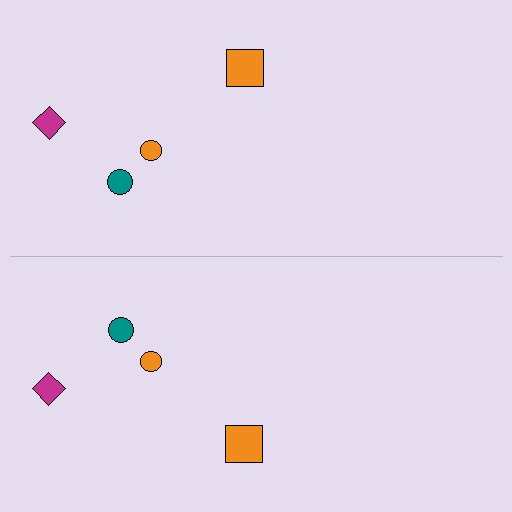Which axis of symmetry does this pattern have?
The pattern has a horizontal axis of symmetry running through the center of the image.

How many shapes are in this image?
There are 8 shapes in this image.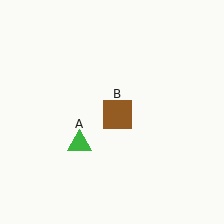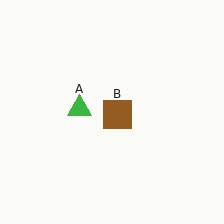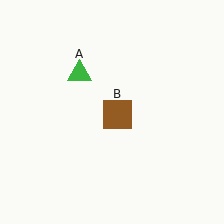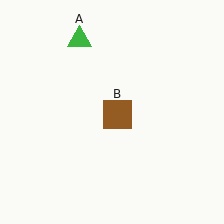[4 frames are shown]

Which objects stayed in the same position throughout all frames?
Brown square (object B) remained stationary.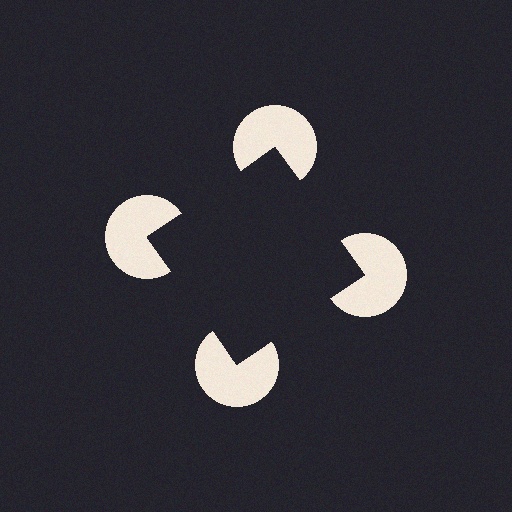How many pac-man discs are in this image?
There are 4 — one at each vertex of the illusory square.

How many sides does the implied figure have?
4 sides.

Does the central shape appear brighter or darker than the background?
It typically appears slightly darker than the background, even though no actual brightness change is drawn.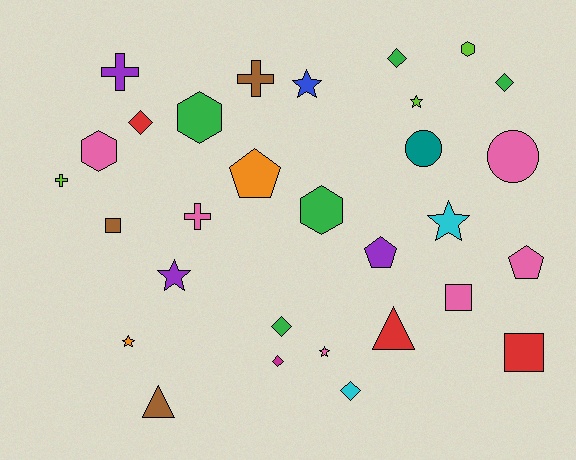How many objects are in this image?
There are 30 objects.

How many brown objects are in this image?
There are 3 brown objects.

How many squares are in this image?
There are 3 squares.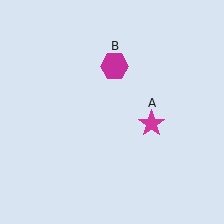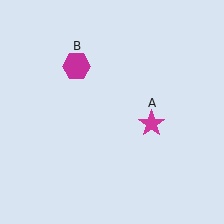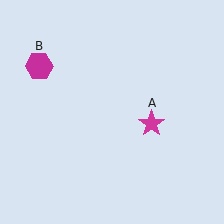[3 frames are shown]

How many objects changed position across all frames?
1 object changed position: magenta hexagon (object B).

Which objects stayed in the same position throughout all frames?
Magenta star (object A) remained stationary.